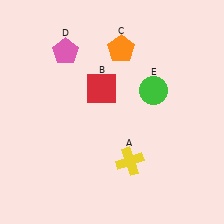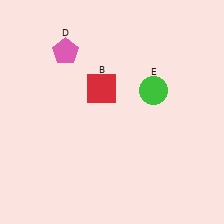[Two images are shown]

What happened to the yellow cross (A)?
The yellow cross (A) was removed in Image 2. It was in the bottom-right area of Image 1.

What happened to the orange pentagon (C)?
The orange pentagon (C) was removed in Image 2. It was in the top-right area of Image 1.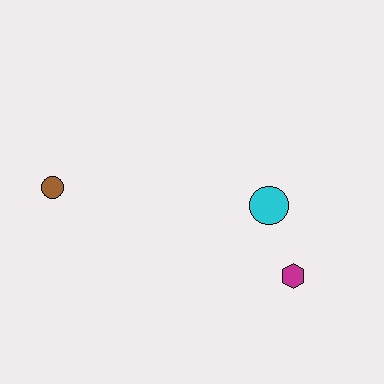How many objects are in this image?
There are 3 objects.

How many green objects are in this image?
There are no green objects.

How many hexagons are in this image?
There is 1 hexagon.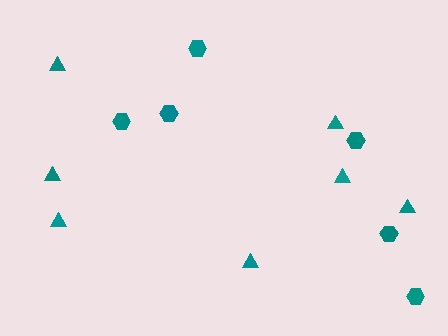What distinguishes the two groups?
There are 2 groups: one group of hexagons (6) and one group of triangles (7).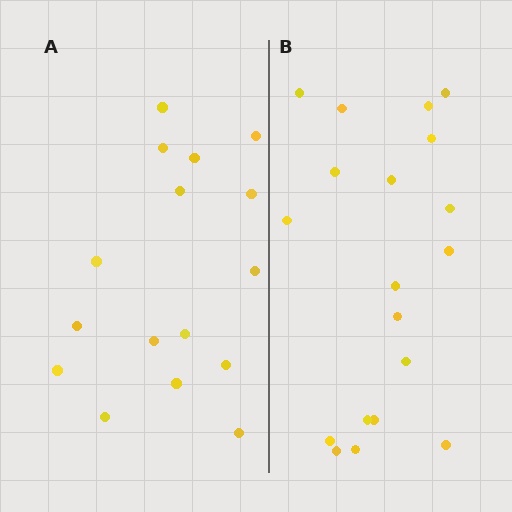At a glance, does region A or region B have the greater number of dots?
Region B (the right region) has more dots.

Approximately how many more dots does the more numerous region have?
Region B has just a few more — roughly 2 or 3 more dots than region A.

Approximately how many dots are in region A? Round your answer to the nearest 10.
About 20 dots. (The exact count is 16, which rounds to 20.)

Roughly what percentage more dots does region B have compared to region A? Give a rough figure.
About 20% more.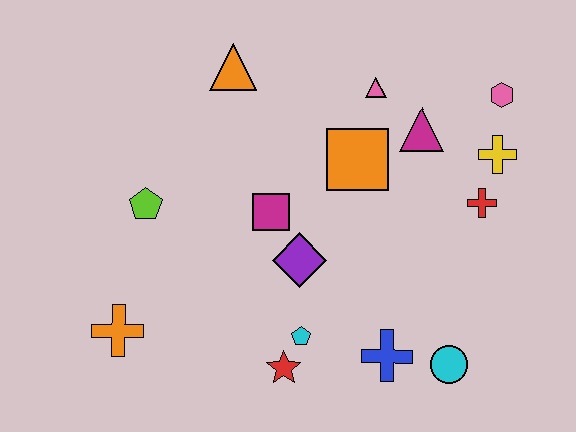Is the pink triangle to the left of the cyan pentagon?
No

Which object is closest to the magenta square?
The purple diamond is closest to the magenta square.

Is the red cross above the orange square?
No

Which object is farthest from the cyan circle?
The orange triangle is farthest from the cyan circle.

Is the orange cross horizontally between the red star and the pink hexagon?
No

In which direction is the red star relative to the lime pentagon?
The red star is below the lime pentagon.